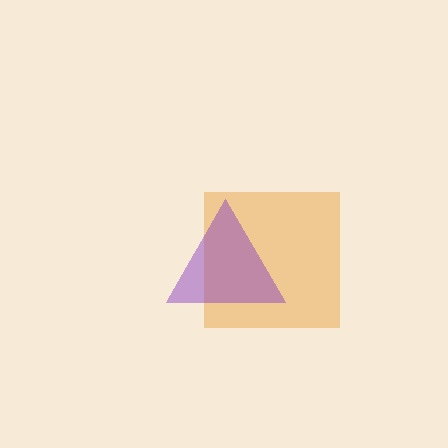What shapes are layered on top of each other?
The layered shapes are: an orange square, a purple triangle.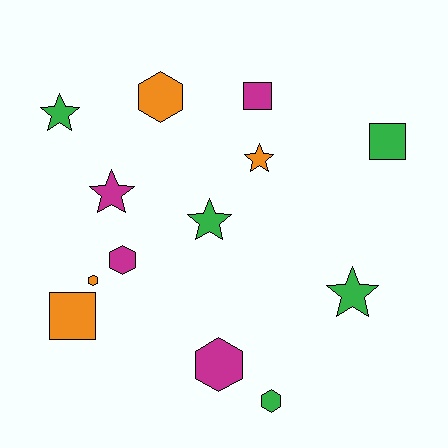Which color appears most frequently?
Green, with 5 objects.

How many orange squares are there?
There is 1 orange square.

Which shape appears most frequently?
Star, with 5 objects.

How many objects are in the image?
There are 13 objects.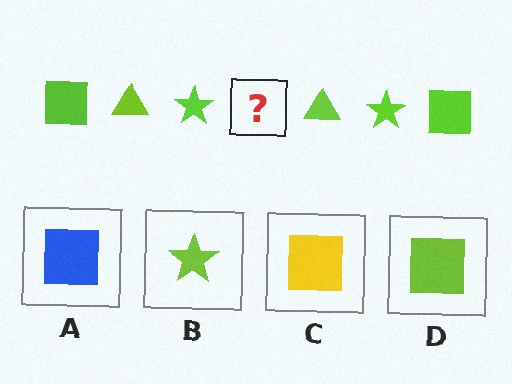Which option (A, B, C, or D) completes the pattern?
D.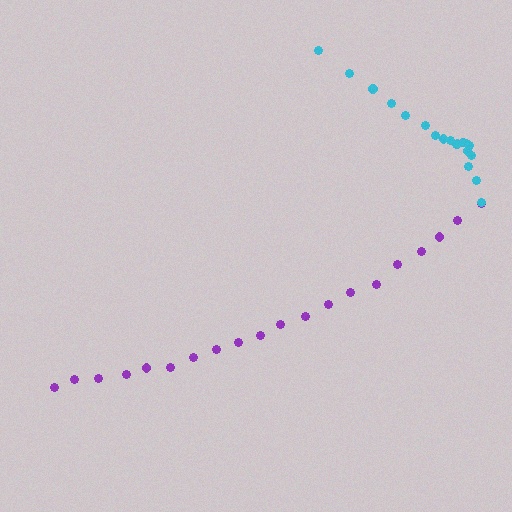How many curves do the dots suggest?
There are 2 distinct paths.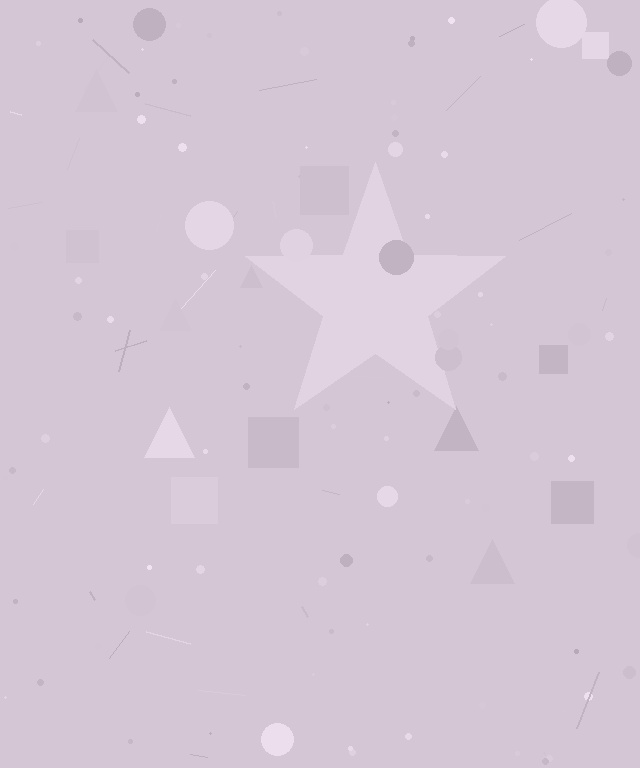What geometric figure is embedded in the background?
A star is embedded in the background.